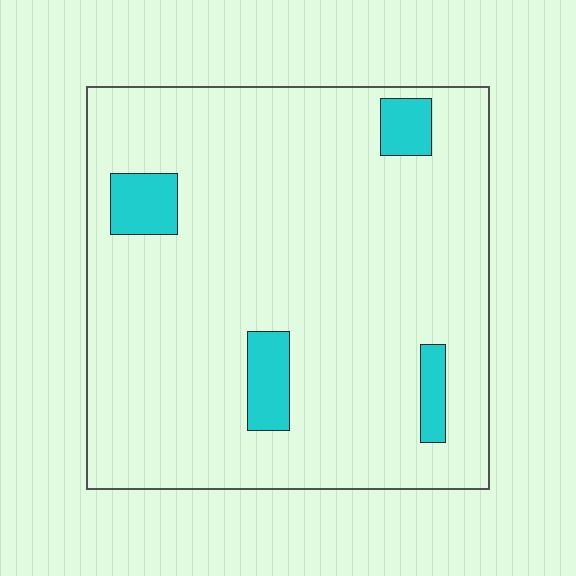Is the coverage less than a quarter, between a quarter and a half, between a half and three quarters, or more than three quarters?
Less than a quarter.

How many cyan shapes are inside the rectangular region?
4.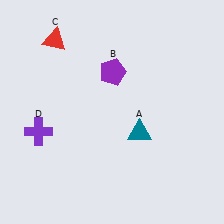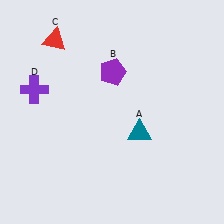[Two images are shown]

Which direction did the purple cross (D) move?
The purple cross (D) moved up.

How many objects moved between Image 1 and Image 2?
1 object moved between the two images.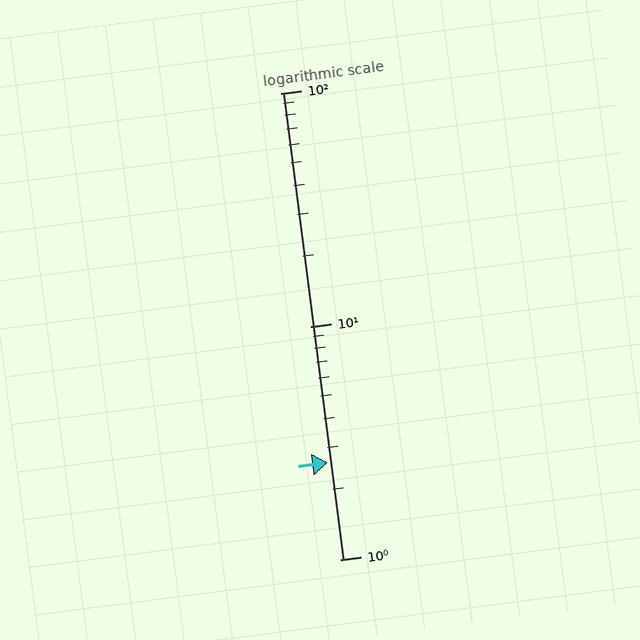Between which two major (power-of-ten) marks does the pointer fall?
The pointer is between 1 and 10.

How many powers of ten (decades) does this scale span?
The scale spans 2 decades, from 1 to 100.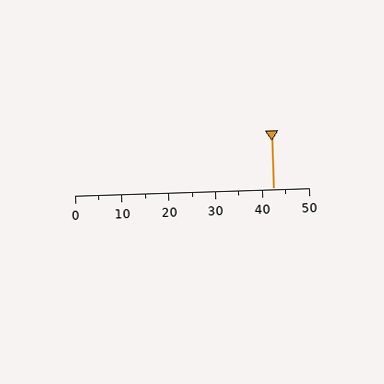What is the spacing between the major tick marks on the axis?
The major ticks are spaced 10 apart.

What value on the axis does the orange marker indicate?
The marker indicates approximately 42.5.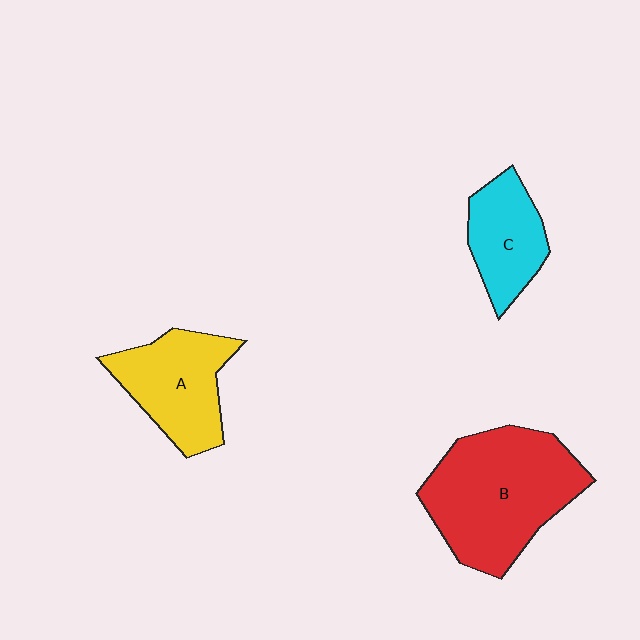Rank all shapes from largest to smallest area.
From largest to smallest: B (red), A (yellow), C (cyan).